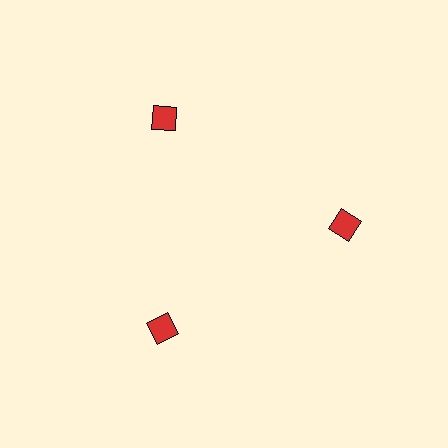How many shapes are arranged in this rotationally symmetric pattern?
There are 3 shapes, arranged in 3 groups of 1.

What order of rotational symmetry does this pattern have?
This pattern has 3-fold rotational symmetry.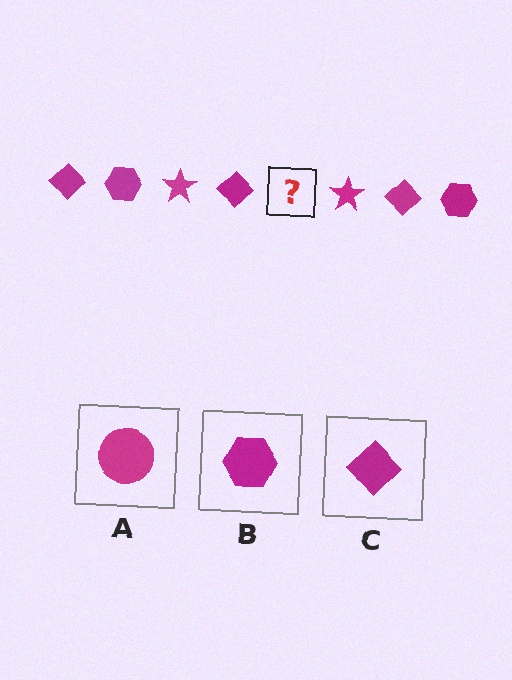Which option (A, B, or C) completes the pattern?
B.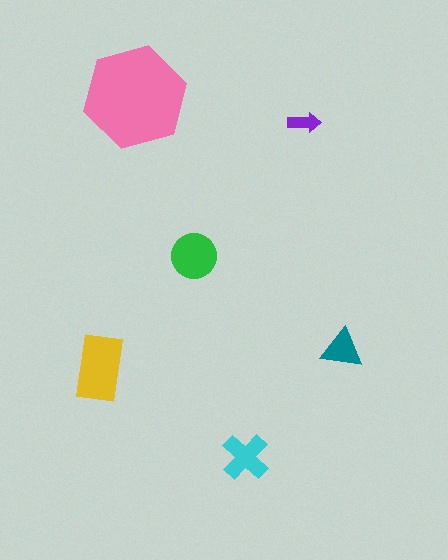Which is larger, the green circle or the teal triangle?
The green circle.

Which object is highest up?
The pink hexagon is topmost.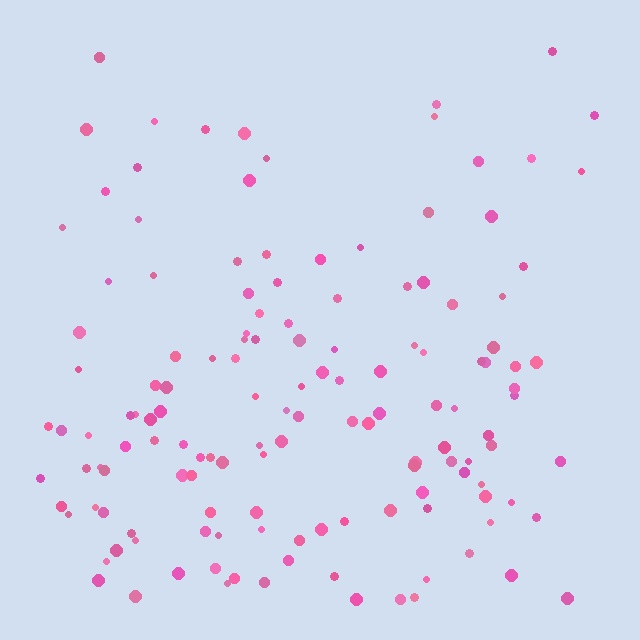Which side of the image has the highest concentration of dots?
The bottom.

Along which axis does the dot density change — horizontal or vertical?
Vertical.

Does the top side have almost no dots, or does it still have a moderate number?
Still a moderate number, just noticeably fewer than the bottom.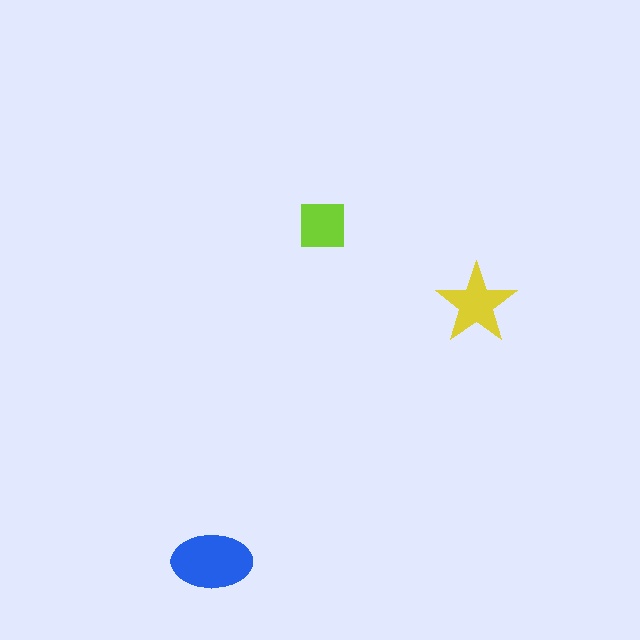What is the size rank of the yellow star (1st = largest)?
2nd.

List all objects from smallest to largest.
The lime square, the yellow star, the blue ellipse.